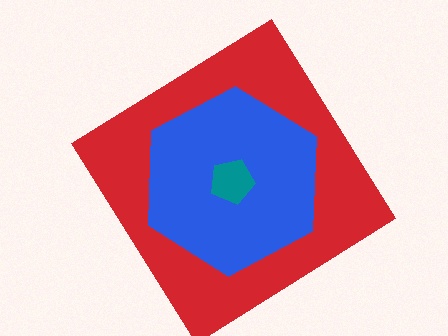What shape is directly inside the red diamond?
The blue hexagon.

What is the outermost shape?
The red diamond.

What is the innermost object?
The teal pentagon.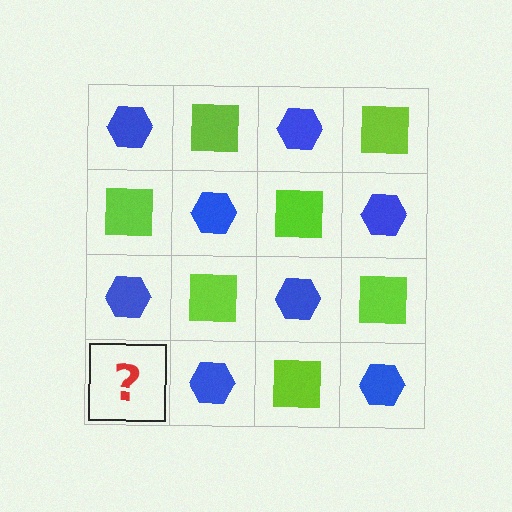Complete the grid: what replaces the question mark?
The question mark should be replaced with a lime square.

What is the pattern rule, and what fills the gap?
The rule is that it alternates blue hexagon and lime square in a checkerboard pattern. The gap should be filled with a lime square.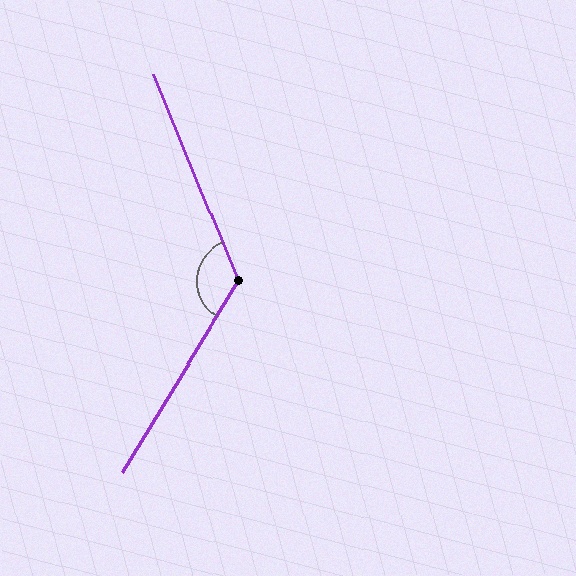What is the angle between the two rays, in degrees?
Approximately 126 degrees.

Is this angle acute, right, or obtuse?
It is obtuse.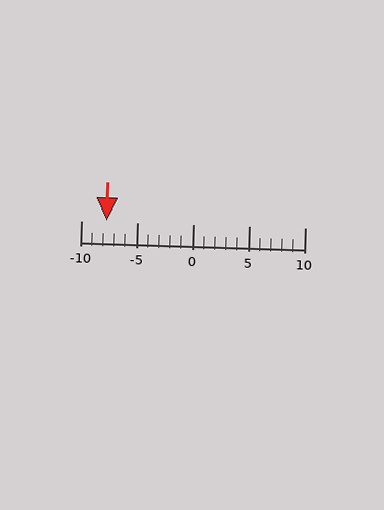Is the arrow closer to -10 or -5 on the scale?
The arrow is closer to -10.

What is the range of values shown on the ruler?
The ruler shows values from -10 to 10.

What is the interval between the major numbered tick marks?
The major tick marks are spaced 5 units apart.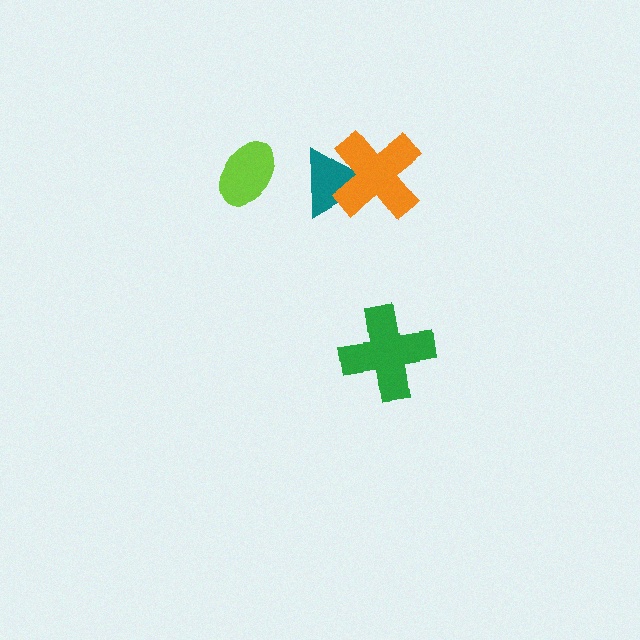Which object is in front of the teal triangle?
The orange cross is in front of the teal triangle.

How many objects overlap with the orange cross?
1 object overlaps with the orange cross.